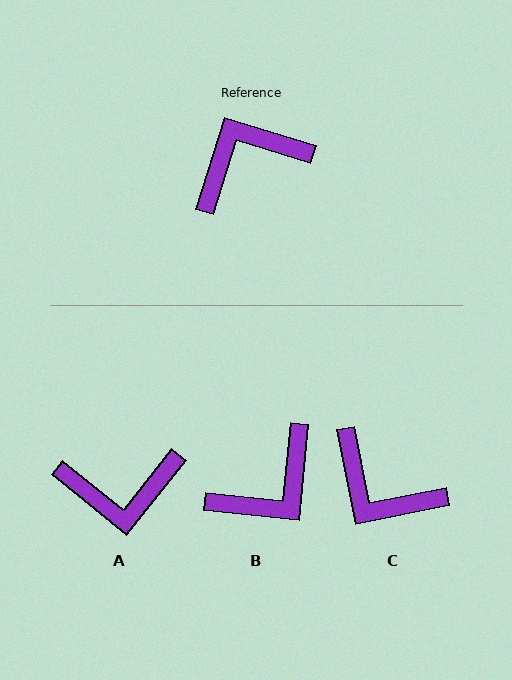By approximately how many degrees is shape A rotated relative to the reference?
Approximately 158 degrees counter-clockwise.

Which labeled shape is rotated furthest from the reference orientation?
B, about 169 degrees away.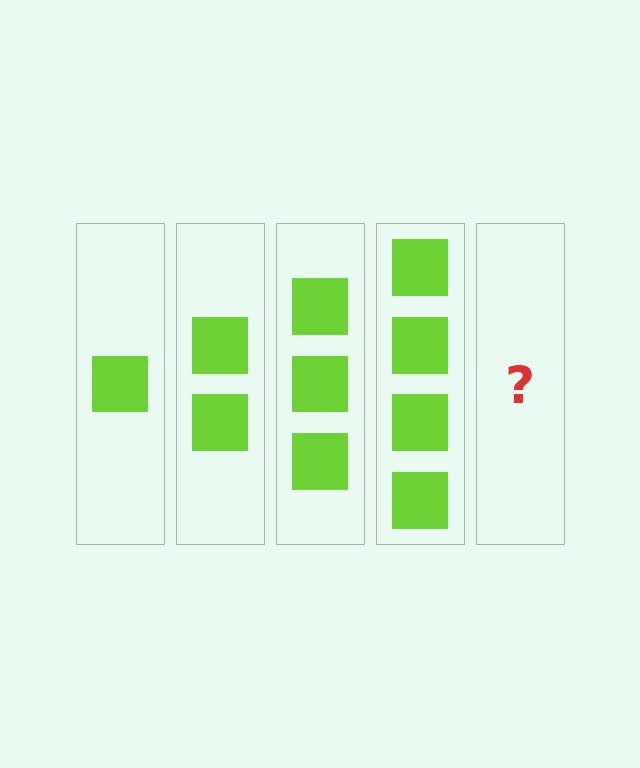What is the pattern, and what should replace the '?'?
The pattern is that each step adds one more square. The '?' should be 5 squares.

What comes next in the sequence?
The next element should be 5 squares.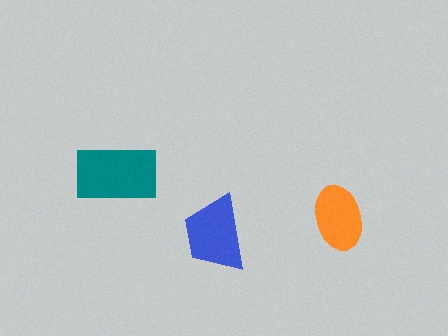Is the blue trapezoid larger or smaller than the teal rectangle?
Smaller.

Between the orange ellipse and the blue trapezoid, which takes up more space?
The blue trapezoid.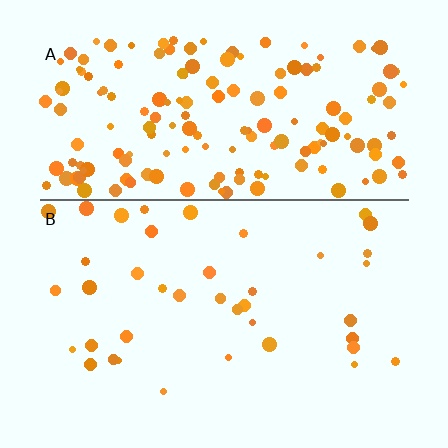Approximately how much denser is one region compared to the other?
Approximately 4.2× — region A over region B.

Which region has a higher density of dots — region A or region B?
A (the top).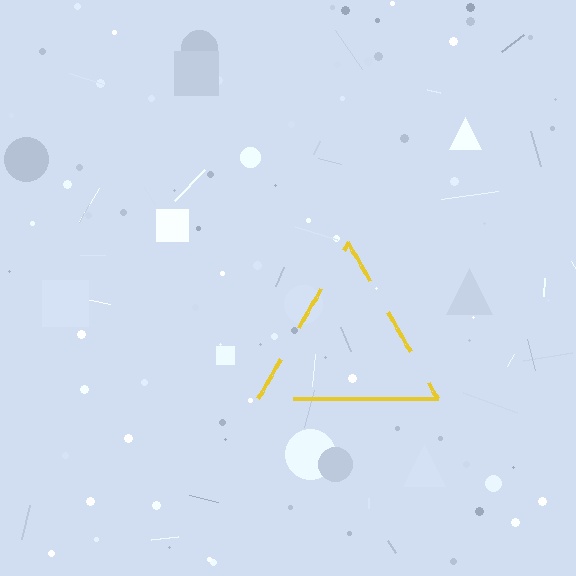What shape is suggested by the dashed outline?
The dashed outline suggests a triangle.